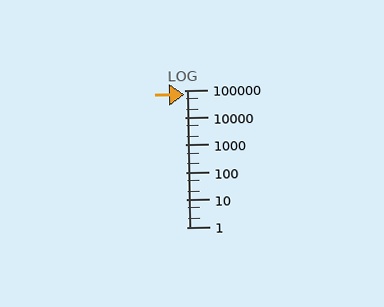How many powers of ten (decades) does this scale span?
The scale spans 5 decades, from 1 to 100000.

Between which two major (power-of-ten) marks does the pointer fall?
The pointer is between 10000 and 100000.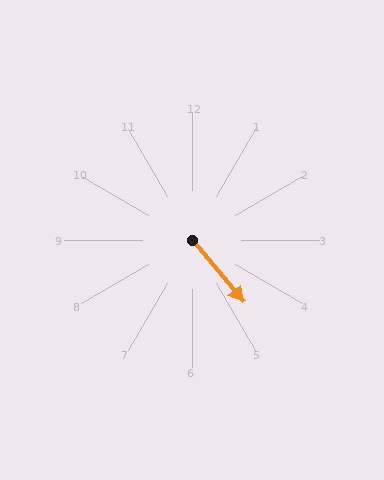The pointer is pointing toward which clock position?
Roughly 5 o'clock.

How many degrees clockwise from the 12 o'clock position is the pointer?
Approximately 140 degrees.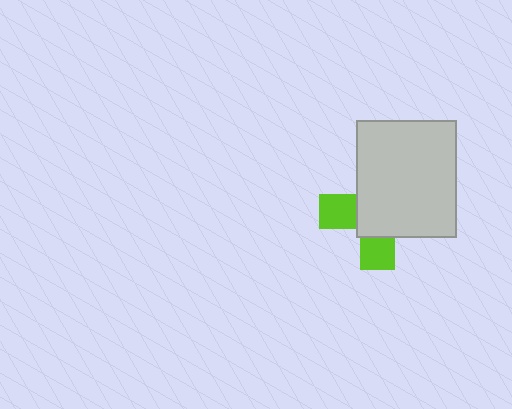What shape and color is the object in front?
The object in front is a light gray rectangle.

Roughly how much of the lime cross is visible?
A small part of it is visible (roughly 35%).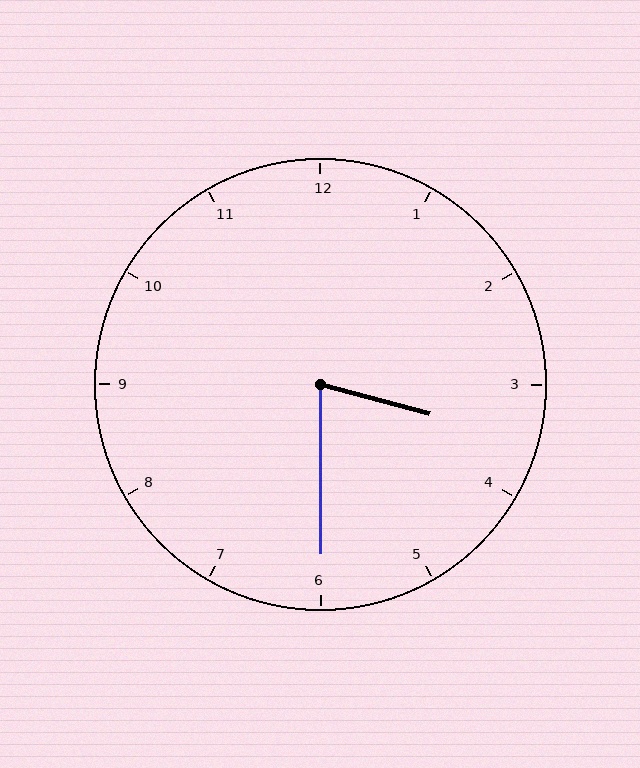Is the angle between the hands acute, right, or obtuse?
It is acute.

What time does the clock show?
3:30.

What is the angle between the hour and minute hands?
Approximately 75 degrees.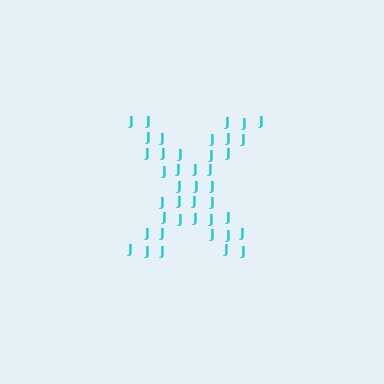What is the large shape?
The large shape is the letter X.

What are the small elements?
The small elements are letter J's.